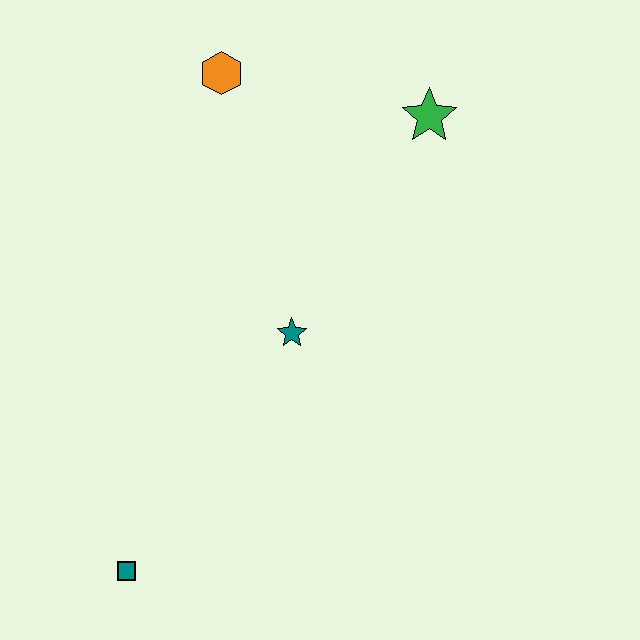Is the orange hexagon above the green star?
Yes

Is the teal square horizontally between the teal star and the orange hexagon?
No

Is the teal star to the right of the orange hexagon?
Yes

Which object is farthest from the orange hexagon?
The teal square is farthest from the orange hexagon.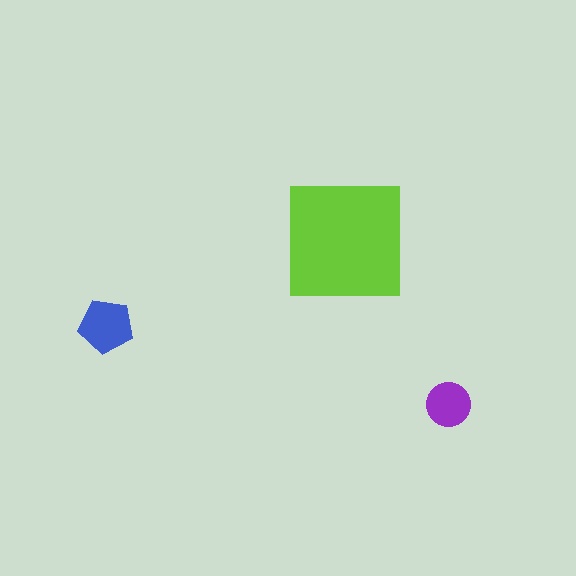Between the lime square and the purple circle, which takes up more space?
The lime square.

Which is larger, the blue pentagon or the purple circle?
The blue pentagon.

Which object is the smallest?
The purple circle.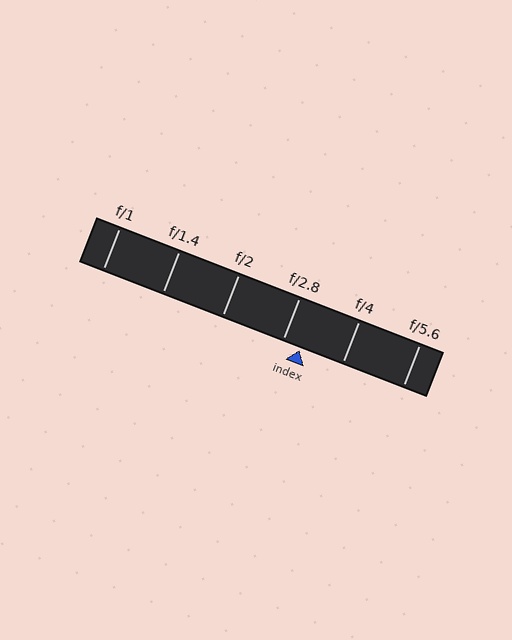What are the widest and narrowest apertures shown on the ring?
The widest aperture shown is f/1 and the narrowest is f/5.6.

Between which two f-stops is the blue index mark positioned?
The index mark is between f/2.8 and f/4.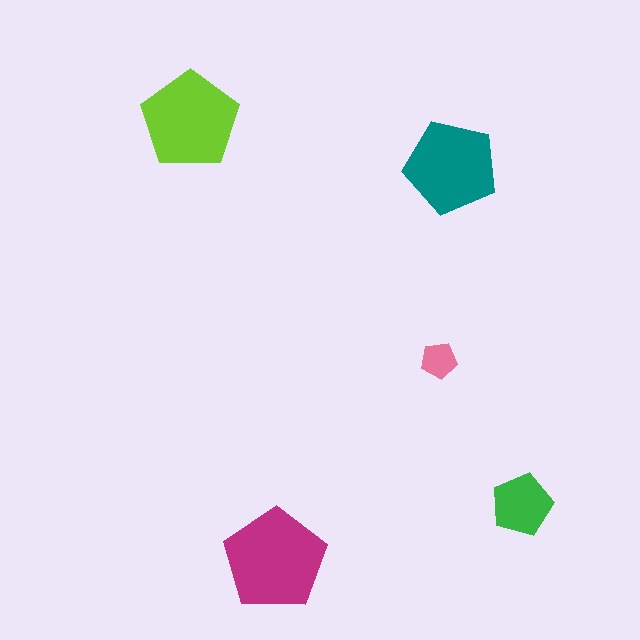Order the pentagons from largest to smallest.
the magenta one, the lime one, the teal one, the green one, the pink one.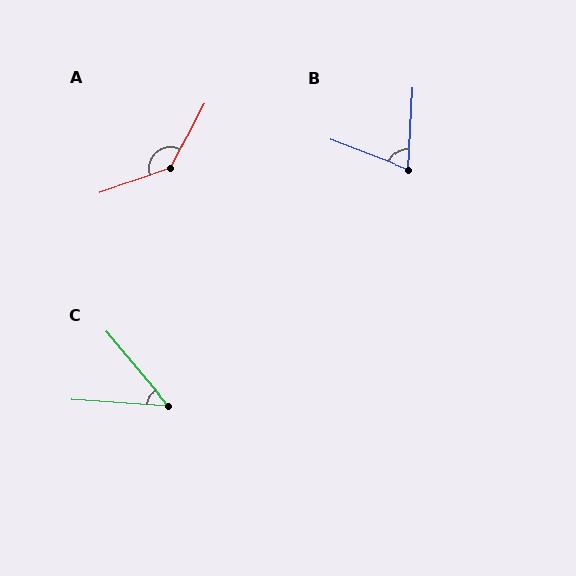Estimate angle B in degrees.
Approximately 72 degrees.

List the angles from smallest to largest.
C (46°), B (72°), A (137°).